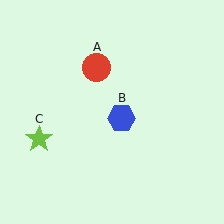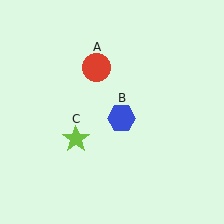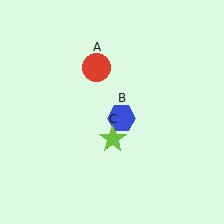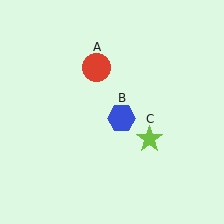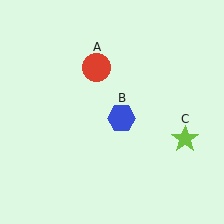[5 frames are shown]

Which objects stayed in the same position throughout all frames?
Red circle (object A) and blue hexagon (object B) remained stationary.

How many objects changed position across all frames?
1 object changed position: lime star (object C).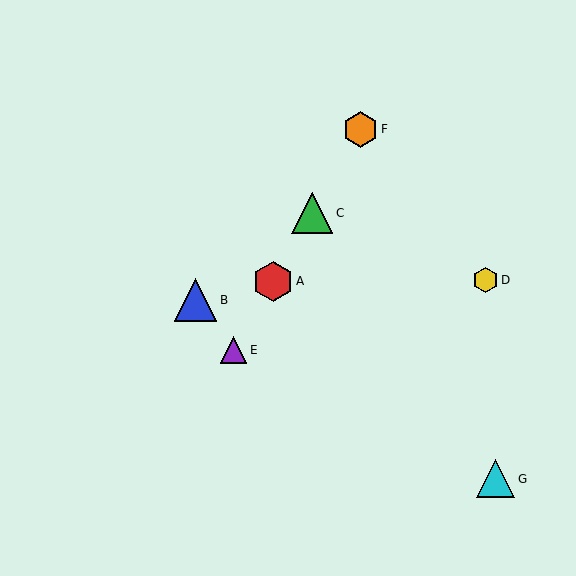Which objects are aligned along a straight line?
Objects A, C, E, F are aligned along a straight line.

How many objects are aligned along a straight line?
4 objects (A, C, E, F) are aligned along a straight line.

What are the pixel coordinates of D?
Object D is at (486, 280).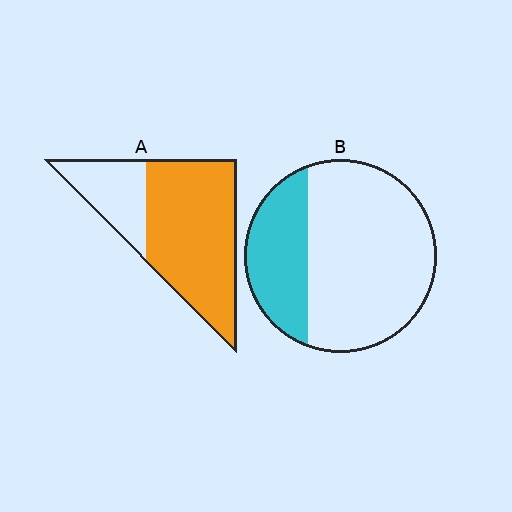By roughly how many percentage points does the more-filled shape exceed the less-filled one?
By roughly 45 percentage points (A over B).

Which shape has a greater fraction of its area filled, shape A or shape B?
Shape A.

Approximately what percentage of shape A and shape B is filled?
A is approximately 70% and B is approximately 30%.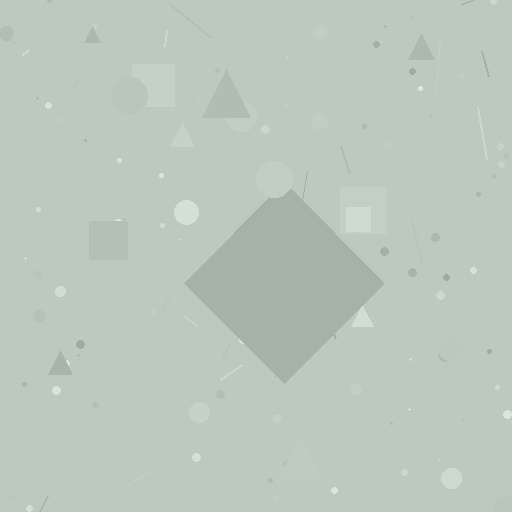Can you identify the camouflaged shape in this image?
The camouflaged shape is a diamond.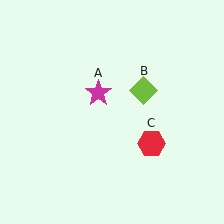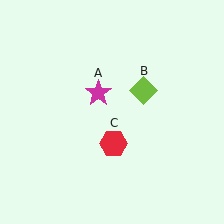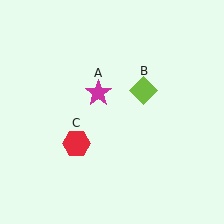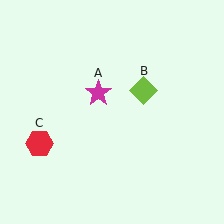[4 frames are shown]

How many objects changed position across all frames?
1 object changed position: red hexagon (object C).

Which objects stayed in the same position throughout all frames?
Magenta star (object A) and lime diamond (object B) remained stationary.